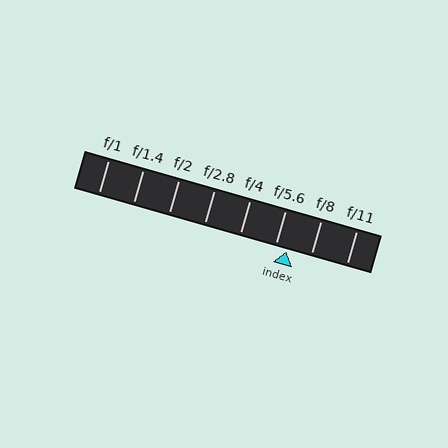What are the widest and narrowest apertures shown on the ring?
The widest aperture shown is f/1 and the narrowest is f/11.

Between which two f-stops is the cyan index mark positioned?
The index mark is between f/5.6 and f/8.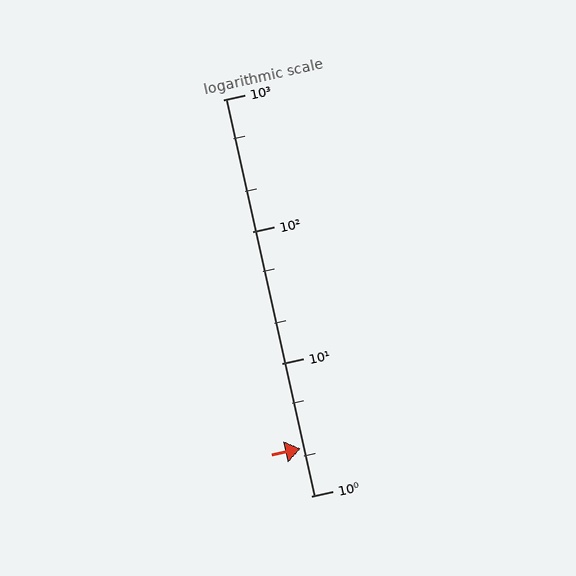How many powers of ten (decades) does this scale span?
The scale spans 3 decades, from 1 to 1000.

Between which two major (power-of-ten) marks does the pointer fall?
The pointer is between 1 and 10.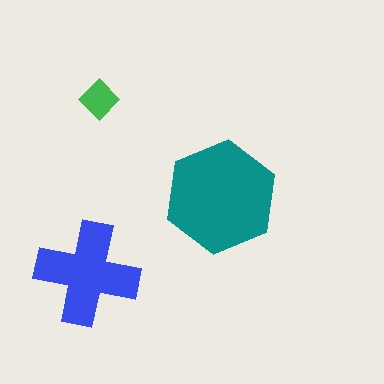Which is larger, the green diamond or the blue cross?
The blue cross.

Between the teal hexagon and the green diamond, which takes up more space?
The teal hexagon.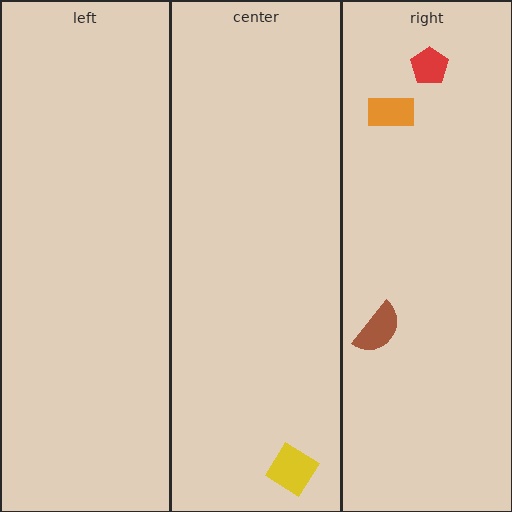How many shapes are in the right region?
3.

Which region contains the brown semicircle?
The right region.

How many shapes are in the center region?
1.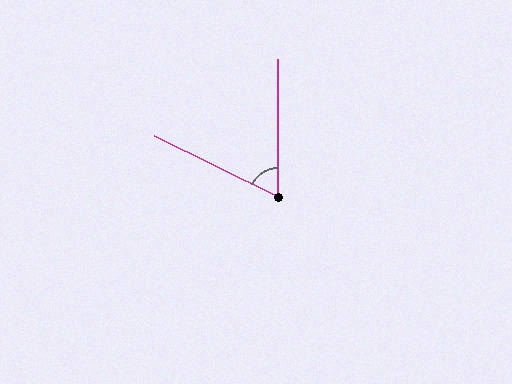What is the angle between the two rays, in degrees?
Approximately 64 degrees.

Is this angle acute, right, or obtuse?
It is acute.